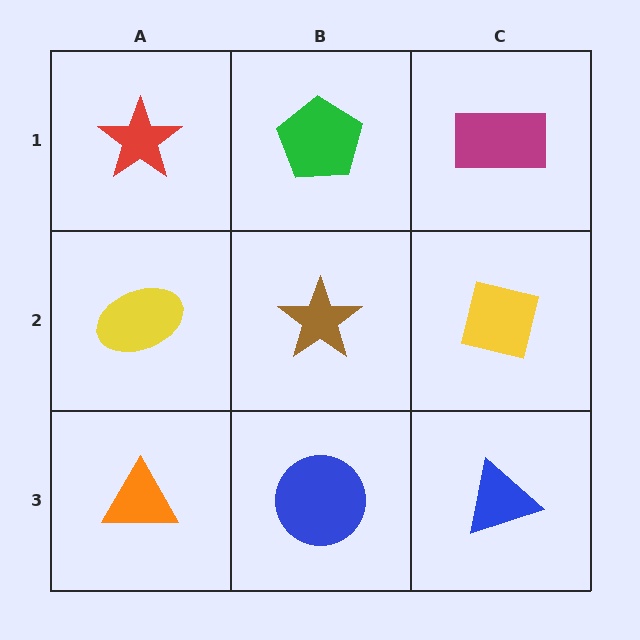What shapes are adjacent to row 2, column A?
A red star (row 1, column A), an orange triangle (row 3, column A), a brown star (row 2, column B).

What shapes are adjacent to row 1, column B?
A brown star (row 2, column B), a red star (row 1, column A), a magenta rectangle (row 1, column C).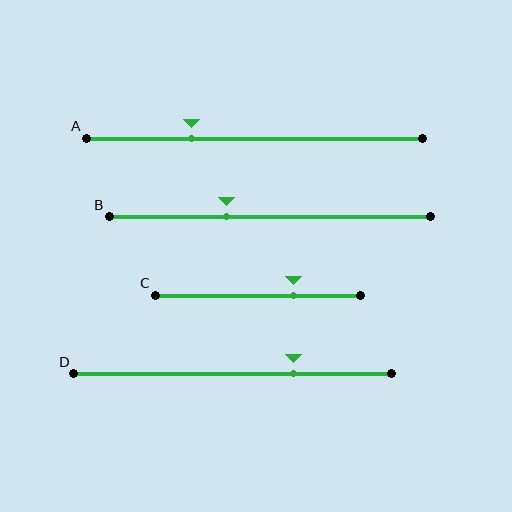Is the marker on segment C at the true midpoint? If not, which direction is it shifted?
No, the marker on segment C is shifted to the right by about 17% of the segment length.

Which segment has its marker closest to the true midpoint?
Segment B has its marker closest to the true midpoint.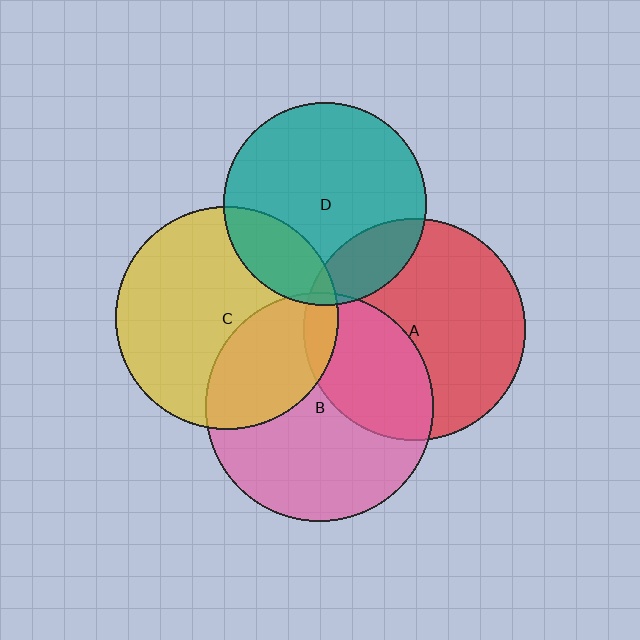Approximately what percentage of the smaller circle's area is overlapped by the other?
Approximately 35%.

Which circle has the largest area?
Circle B (pink).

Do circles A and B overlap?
Yes.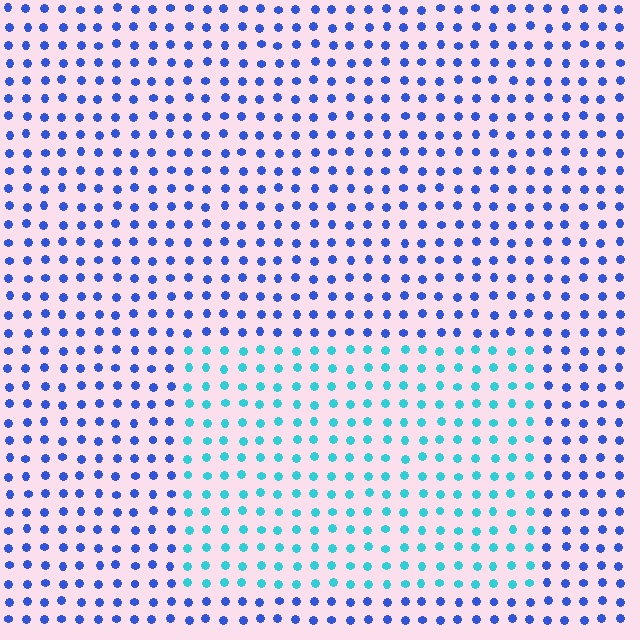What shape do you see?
I see a rectangle.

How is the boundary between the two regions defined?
The boundary is defined purely by a slight shift in hue (about 44 degrees). Spacing, size, and orientation are identical on both sides.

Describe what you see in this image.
The image is filled with small blue elements in a uniform arrangement. A rectangle-shaped region is visible where the elements are tinted to a slightly different hue, forming a subtle color boundary.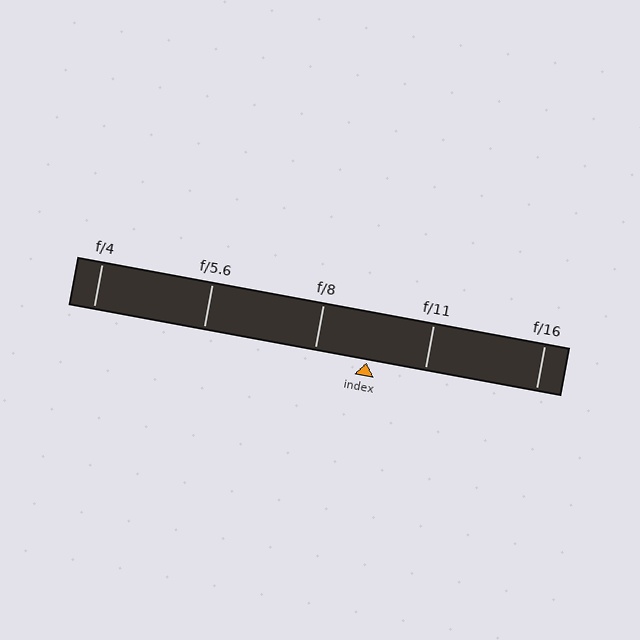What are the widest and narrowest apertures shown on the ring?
The widest aperture shown is f/4 and the narrowest is f/16.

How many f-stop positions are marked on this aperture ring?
There are 5 f-stop positions marked.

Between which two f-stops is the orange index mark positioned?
The index mark is between f/8 and f/11.